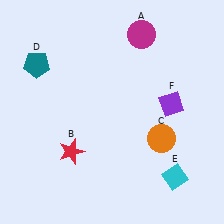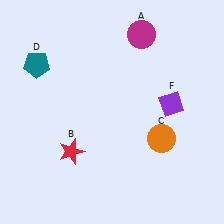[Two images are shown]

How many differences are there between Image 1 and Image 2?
There is 1 difference between the two images.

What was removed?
The cyan diamond (E) was removed in Image 2.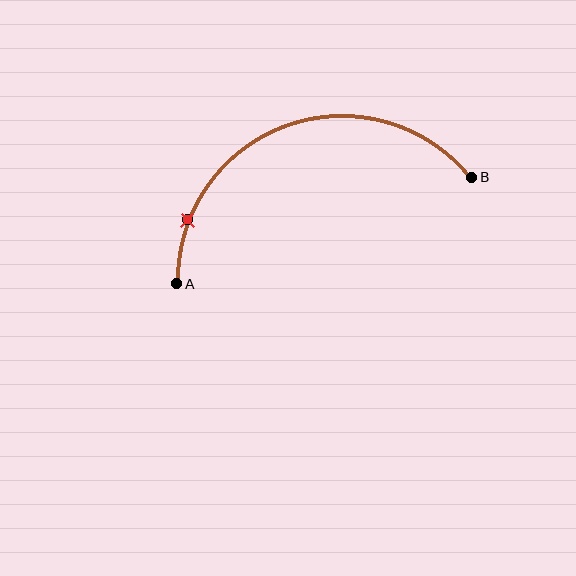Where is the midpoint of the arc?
The arc midpoint is the point on the curve farthest from the straight line joining A and B. It sits above that line.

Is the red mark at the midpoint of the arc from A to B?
No. The red mark lies on the arc but is closer to endpoint A. The arc midpoint would be at the point on the curve equidistant along the arc from both A and B.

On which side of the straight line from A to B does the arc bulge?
The arc bulges above the straight line connecting A and B.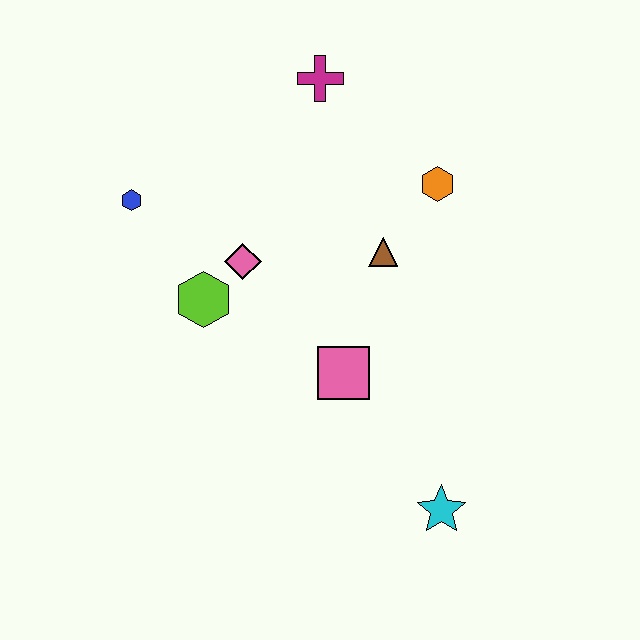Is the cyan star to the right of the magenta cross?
Yes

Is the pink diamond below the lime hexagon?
No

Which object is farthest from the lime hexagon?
The cyan star is farthest from the lime hexagon.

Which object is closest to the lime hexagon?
The pink diamond is closest to the lime hexagon.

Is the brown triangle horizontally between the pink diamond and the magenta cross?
No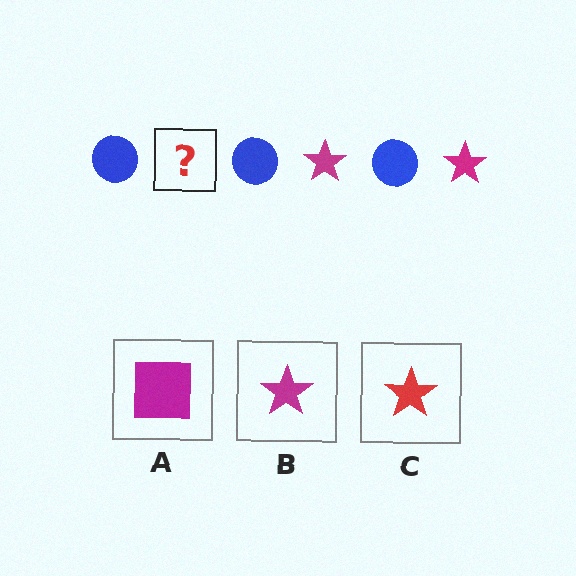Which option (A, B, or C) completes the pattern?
B.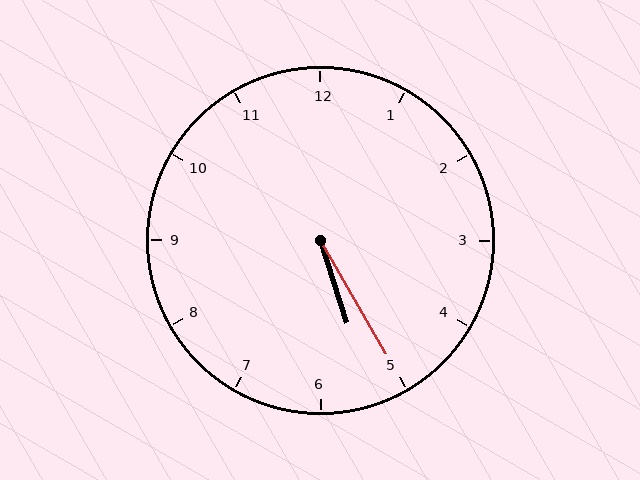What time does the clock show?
5:25.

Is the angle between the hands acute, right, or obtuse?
It is acute.